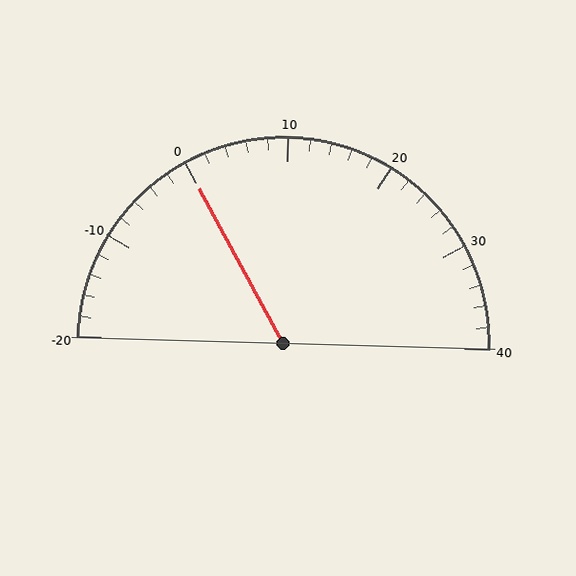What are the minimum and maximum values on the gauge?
The gauge ranges from -20 to 40.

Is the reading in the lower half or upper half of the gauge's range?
The reading is in the lower half of the range (-20 to 40).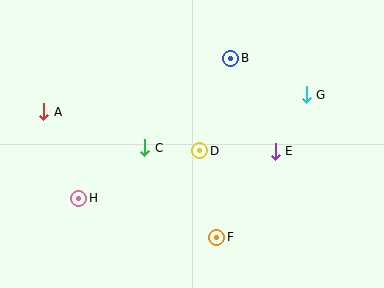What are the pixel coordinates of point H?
Point H is at (79, 198).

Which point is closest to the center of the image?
Point D at (200, 151) is closest to the center.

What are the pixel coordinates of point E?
Point E is at (275, 151).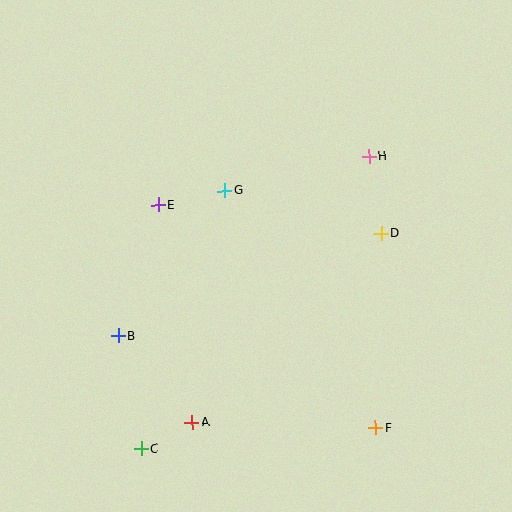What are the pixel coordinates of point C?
Point C is at (141, 448).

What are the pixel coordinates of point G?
Point G is at (225, 191).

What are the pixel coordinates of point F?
Point F is at (375, 428).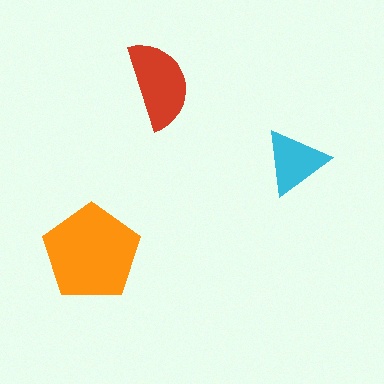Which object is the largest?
The orange pentagon.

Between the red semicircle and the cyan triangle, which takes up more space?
The red semicircle.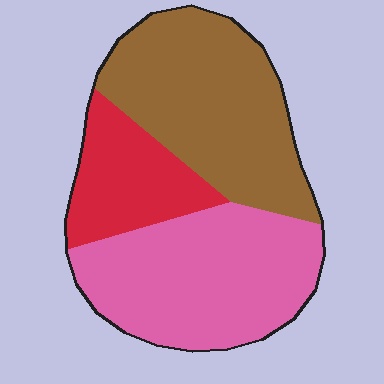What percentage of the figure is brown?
Brown covers about 40% of the figure.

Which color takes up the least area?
Red, at roughly 20%.